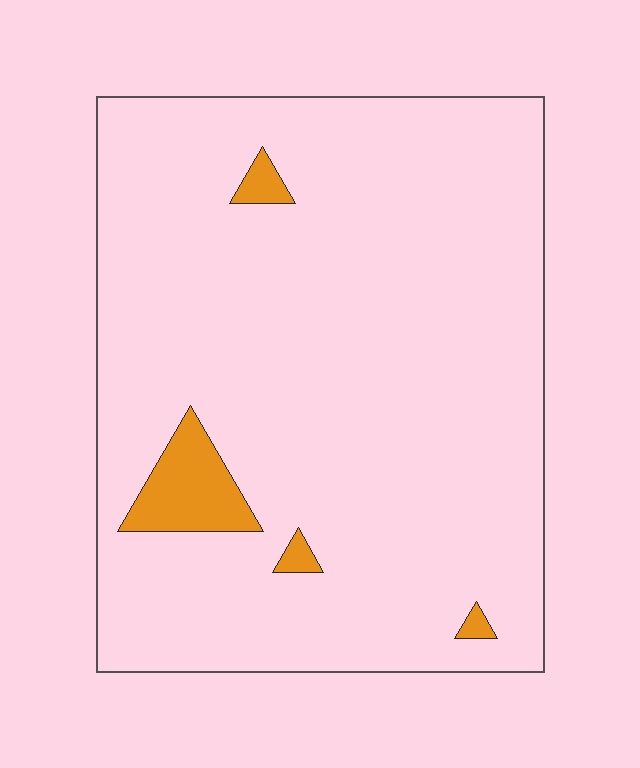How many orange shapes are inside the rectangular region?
4.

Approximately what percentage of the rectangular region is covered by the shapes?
Approximately 5%.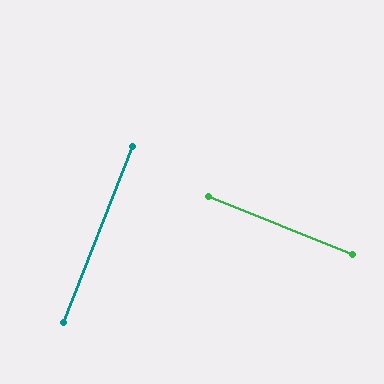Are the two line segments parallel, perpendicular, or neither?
Perpendicular — they meet at approximately 89°.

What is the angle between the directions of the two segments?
Approximately 89 degrees.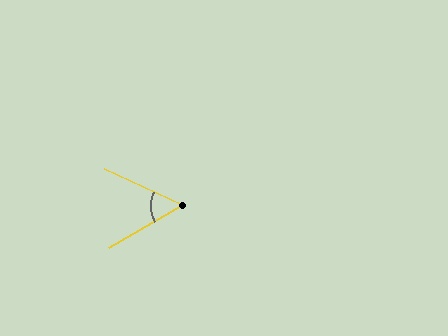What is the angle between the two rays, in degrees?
Approximately 55 degrees.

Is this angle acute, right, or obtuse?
It is acute.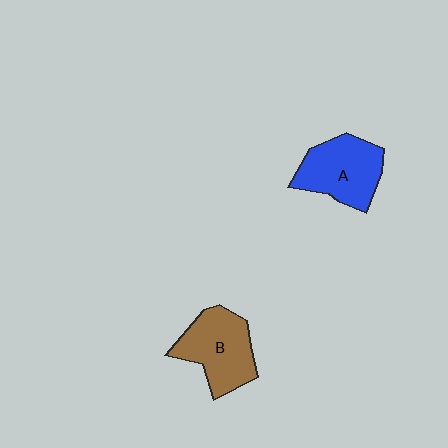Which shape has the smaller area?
Shape A (blue).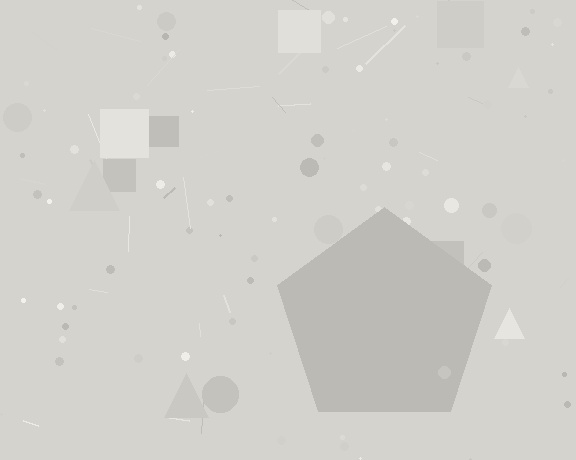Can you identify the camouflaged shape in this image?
The camouflaged shape is a pentagon.